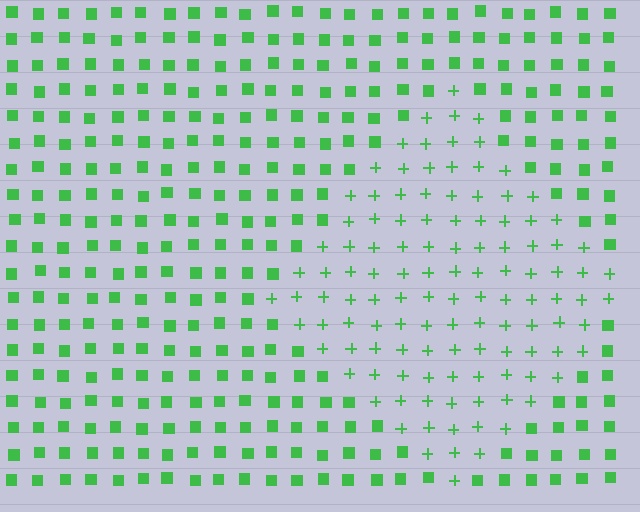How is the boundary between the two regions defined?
The boundary is defined by a change in element shape: plus signs inside vs. squares outside. All elements share the same color and spacing.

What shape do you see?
I see a diamond.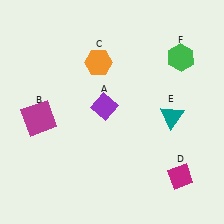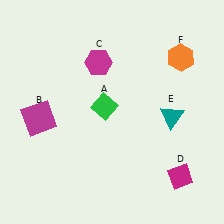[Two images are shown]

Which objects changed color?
A changed from purple to green. C changed from orange to magenta. F changed from green to orange.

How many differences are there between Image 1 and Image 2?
There are 3 differences between the two images.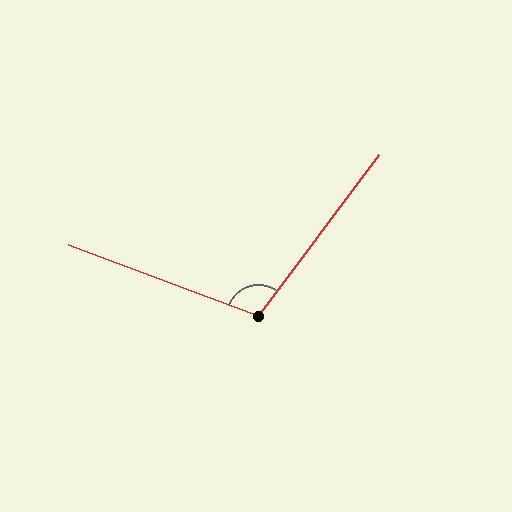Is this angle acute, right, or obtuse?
It is obtuse.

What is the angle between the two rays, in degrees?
Approximately 106 degrees.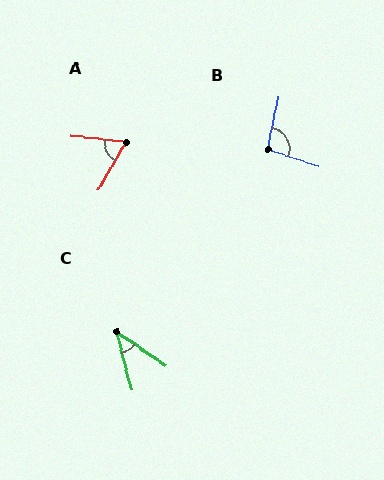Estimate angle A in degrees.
Approximately 66 degrees.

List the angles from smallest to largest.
C (41°), A (66°), B (97°).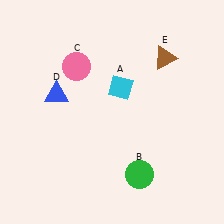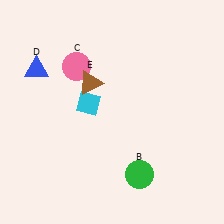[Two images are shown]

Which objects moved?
The objects that moved are: the cyan diamond (A), the blue triangle (D), the brown triangle (E).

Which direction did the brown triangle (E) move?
The brown triangle (E) moved left.